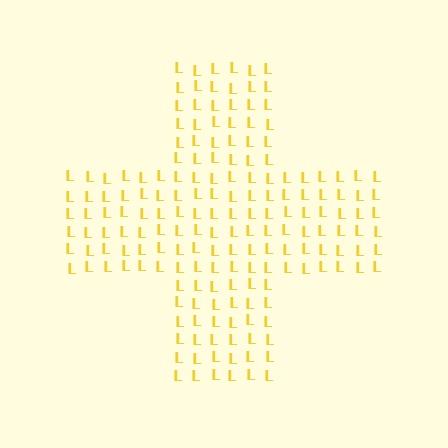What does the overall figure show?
The overall figure shows a cross.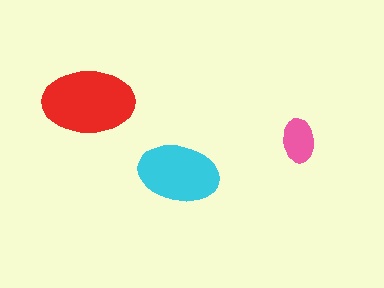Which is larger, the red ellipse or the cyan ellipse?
The red one.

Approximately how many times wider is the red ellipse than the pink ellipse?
About 2 times wider.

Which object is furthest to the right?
The pink ellipse is rightmost.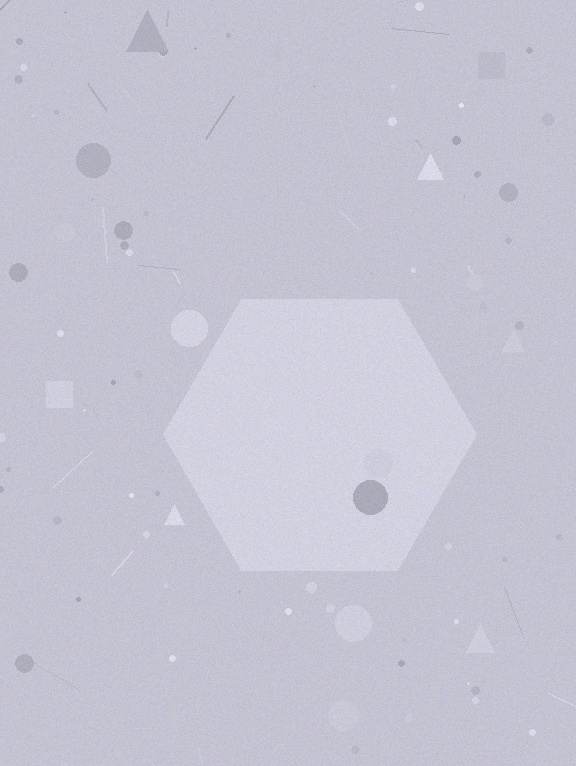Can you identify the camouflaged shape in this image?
The camouflaged shape is a hexagon.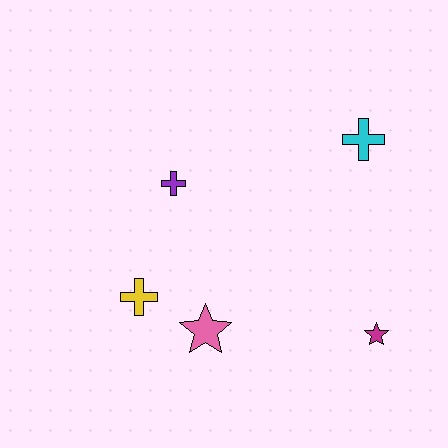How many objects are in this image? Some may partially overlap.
There are 5 objects.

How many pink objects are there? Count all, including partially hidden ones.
There is 1 pink object.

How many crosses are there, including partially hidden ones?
There are 3 crosses.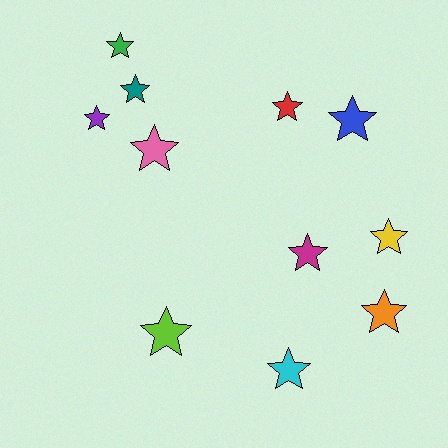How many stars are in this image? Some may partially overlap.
There are 11 stars.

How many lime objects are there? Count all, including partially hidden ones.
There is 1 lime object.